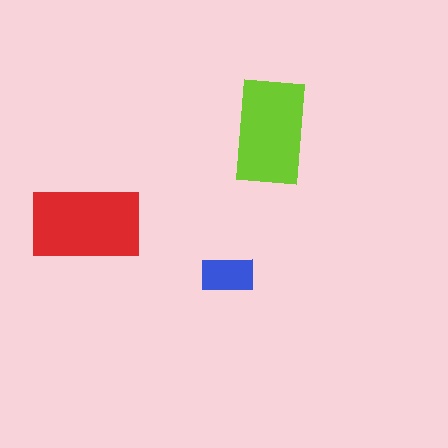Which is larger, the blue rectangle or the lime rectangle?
The lime one.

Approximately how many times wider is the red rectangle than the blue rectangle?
About 2 times wider.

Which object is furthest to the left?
The red rectangle is leftmost.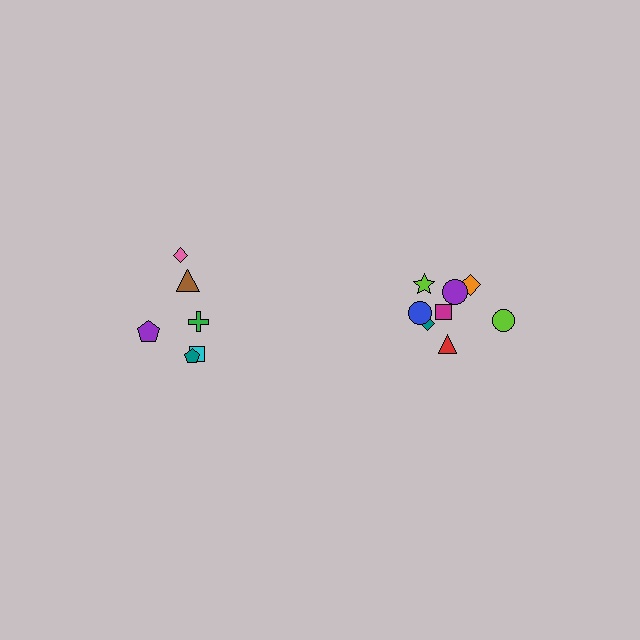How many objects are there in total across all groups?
There are 14 objects.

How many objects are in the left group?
There are 6 objects.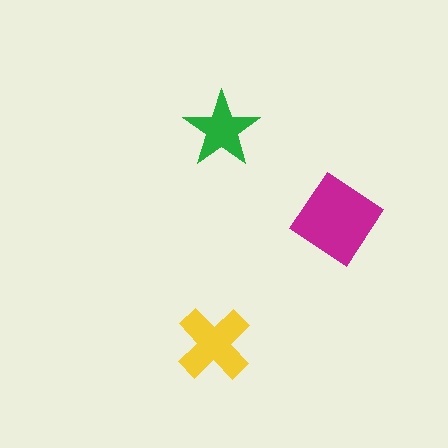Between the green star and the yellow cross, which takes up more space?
The yellow cross.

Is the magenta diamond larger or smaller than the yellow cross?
Larger.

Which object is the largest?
The magenta diamond.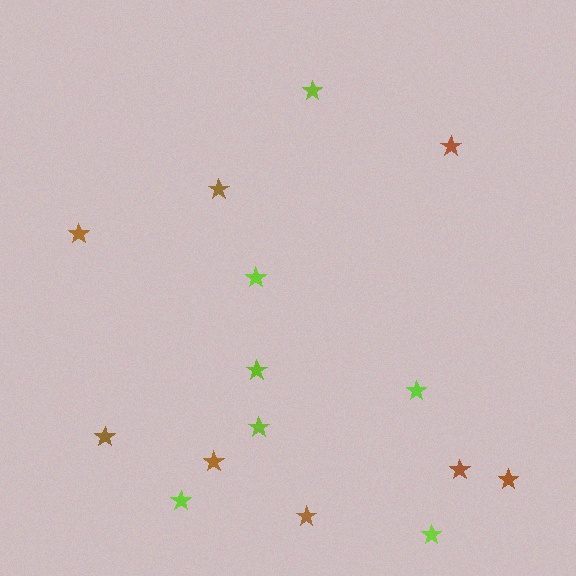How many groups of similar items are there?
There are 2 groups: one group of lime stars (7) and one group of brown stars (8).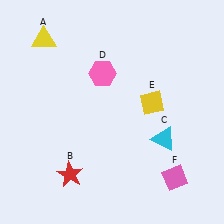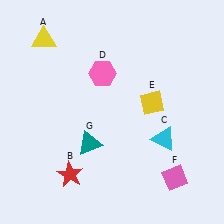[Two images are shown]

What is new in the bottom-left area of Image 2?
A teal triangle (G) was added in the bottom-left area of Image 2.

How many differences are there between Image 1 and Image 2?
There is 1 difference between the two images.